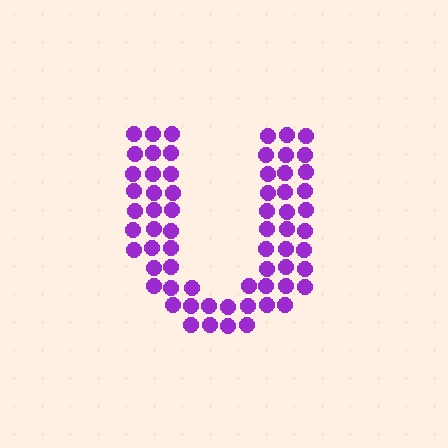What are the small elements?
The small elements are circles.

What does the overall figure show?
The overall figure shows the letter U.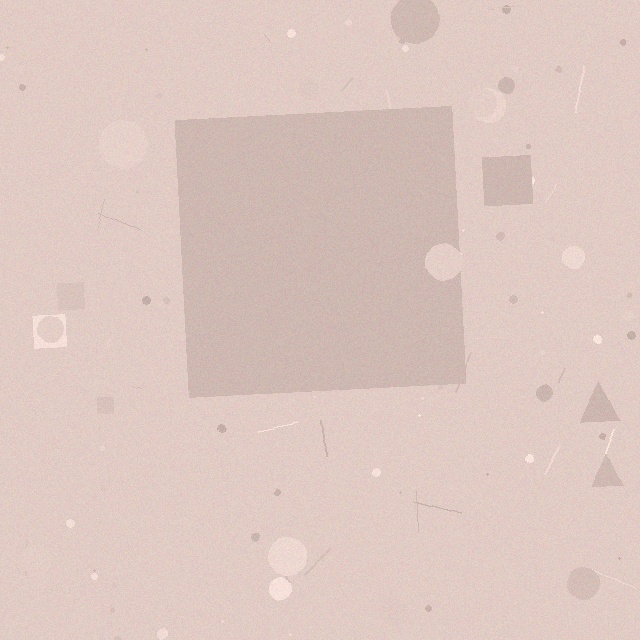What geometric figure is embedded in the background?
A square is embedded in the background.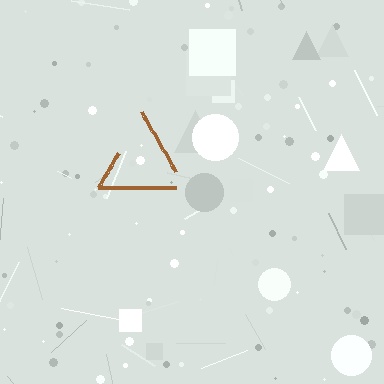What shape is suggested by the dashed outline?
The dashed outline suggests a triangle.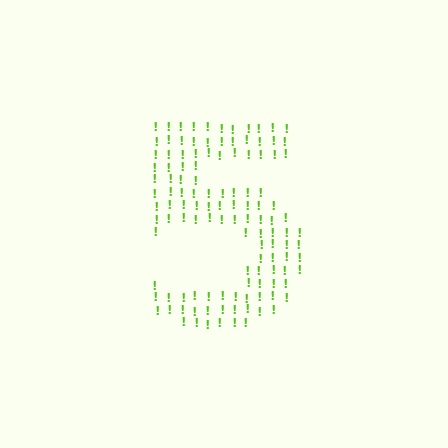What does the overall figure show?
The overall figure shows the digit 5.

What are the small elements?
The small elements are exclamation marks.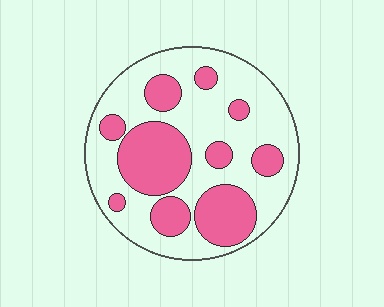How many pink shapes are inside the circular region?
10.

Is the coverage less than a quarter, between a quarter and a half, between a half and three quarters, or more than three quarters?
Between a quarter and a half.